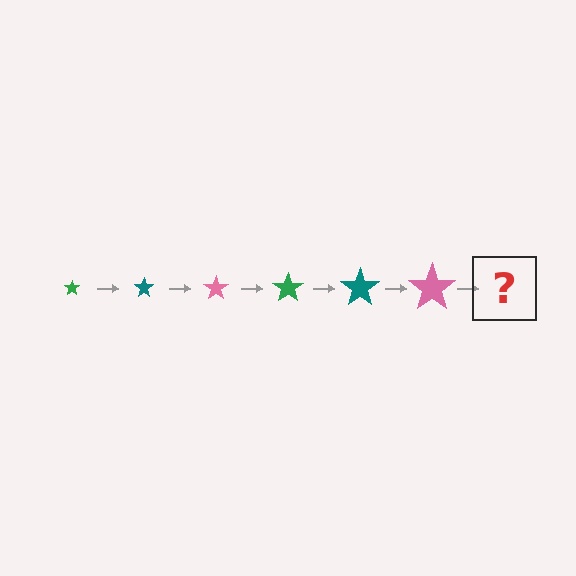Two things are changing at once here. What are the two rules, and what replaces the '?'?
The two rules are that the star grows larger each step and the color cycles through green, teal, and pink. The '?' should be a green star, larger than the previous one.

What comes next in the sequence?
The next element should be a green star, larger than the previous one.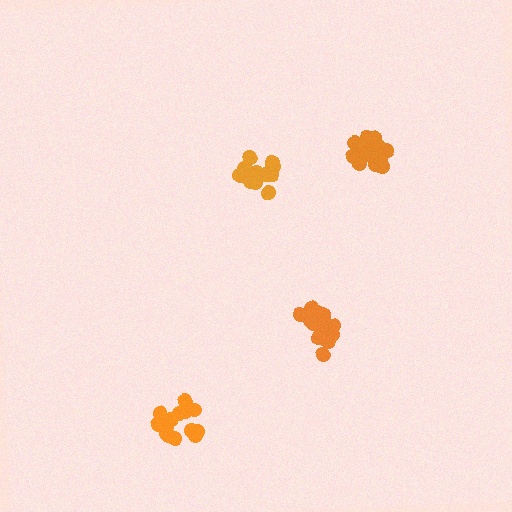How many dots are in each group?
Group 1: 16 dots, Group 2: 15 dots, Group 3: 14 dots, Group 4: 17 dots (62 total).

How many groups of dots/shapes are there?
There are 4 groups.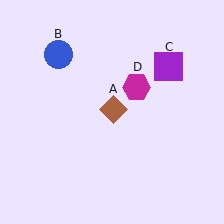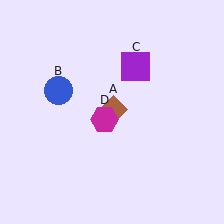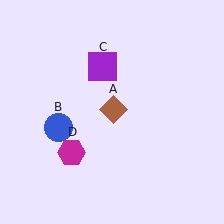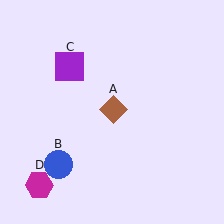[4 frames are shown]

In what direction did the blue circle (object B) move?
The blue circle (object B) moved down.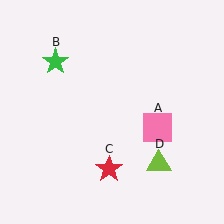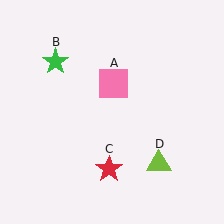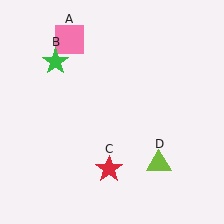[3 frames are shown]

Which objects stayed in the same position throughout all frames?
Green star (object B) and red star (object C) and lime triangle (object D) remained stationary.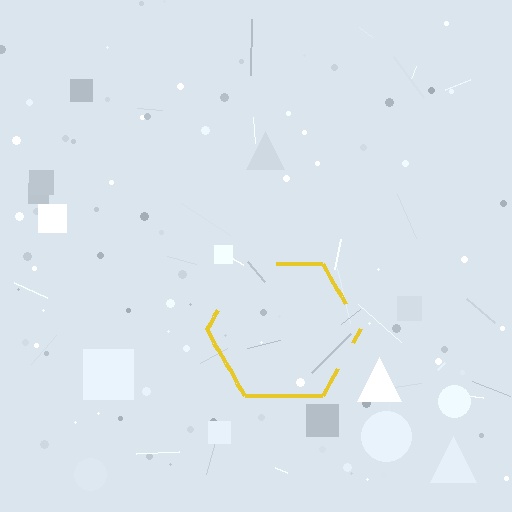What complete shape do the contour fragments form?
The contour fragments form a hexagon.